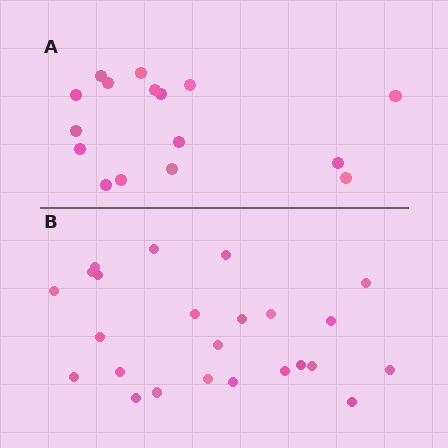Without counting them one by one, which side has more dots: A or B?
Region B (the bottom region) has more dots.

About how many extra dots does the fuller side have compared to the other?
Region B has roughly 8 or so more dots than region A.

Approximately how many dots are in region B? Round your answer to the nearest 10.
About 20 dots. (The exact count is 24, which rounds to 20.)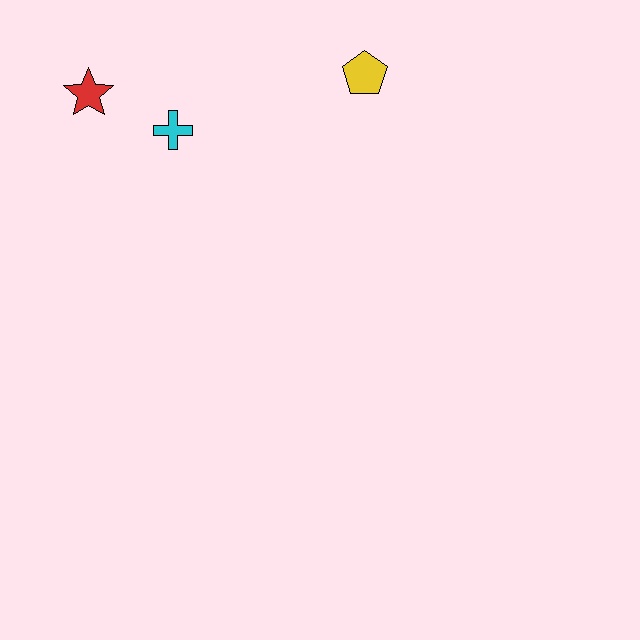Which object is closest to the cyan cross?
The red star is closest to the cyan cross.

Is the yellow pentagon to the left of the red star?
No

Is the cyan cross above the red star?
No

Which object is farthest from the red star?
The yellow pentagon is farthest from the red star.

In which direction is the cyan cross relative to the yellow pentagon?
The cyan cross is to the left of the yellow pentagon.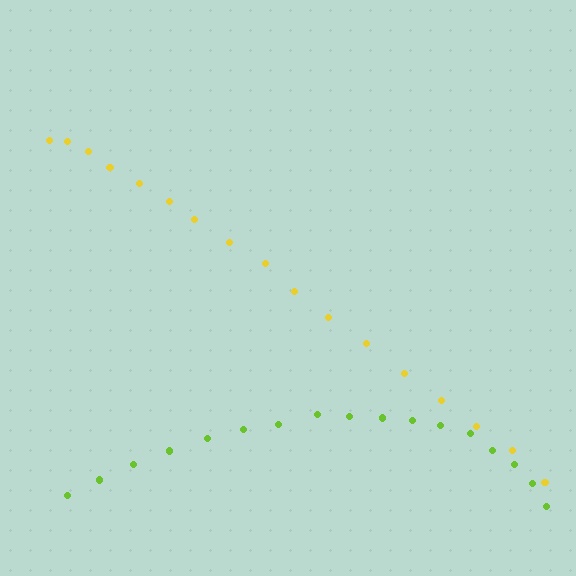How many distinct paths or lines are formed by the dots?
There are 2 distinct paths.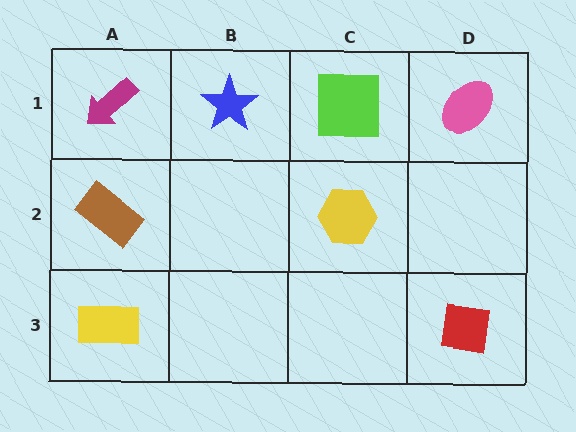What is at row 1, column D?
A pink ellipse.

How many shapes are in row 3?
2 shapes.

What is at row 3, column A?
A yellow rectangle.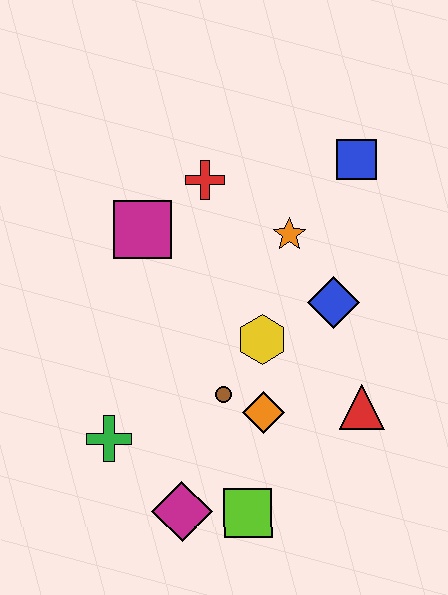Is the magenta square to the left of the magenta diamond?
Yes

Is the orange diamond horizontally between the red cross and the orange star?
Yes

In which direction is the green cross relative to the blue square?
The green cross is below the blue square.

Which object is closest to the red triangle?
The orange diamond is closest to the red triangle.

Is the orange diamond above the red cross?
No